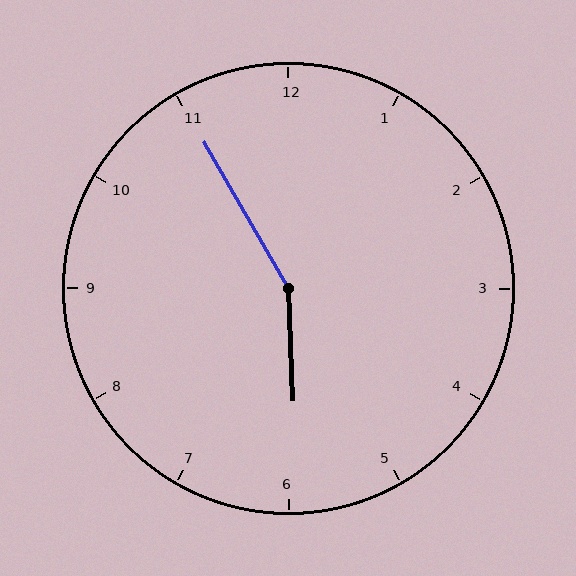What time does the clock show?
5:55.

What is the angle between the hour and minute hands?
Approximately 152 degrees.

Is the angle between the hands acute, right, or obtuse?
It is obtuse.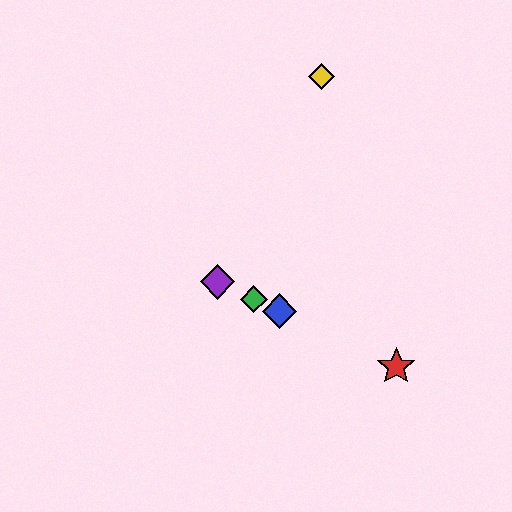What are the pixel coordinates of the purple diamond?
The purple diamond is at (217, 282).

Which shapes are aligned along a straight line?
The red star, the blue diamond, the green diamond, the purple diamond are aligned along a straight line.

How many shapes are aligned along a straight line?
4 shapes (the red star, the blue diamond, the green diamond, the purple diamond) are aligned along a straight line.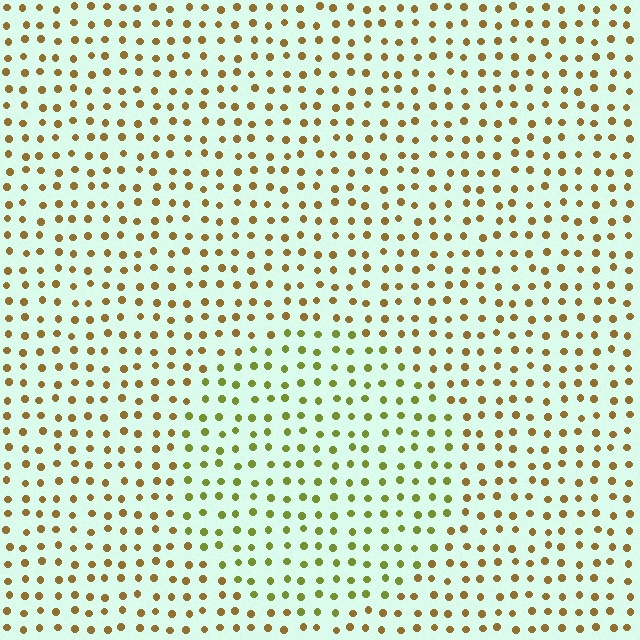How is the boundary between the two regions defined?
The boundary is defined purely by a slight shift in hue (about 38 degrees). Spacing, size, and orientation are identical on both sides.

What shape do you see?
I see a circle.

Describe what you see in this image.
The image is filled with small brown elements in a uniform arrangement. A circle-shaped region is visible where the elements are tinted to a slightly different hue, forming a subtle color boundary.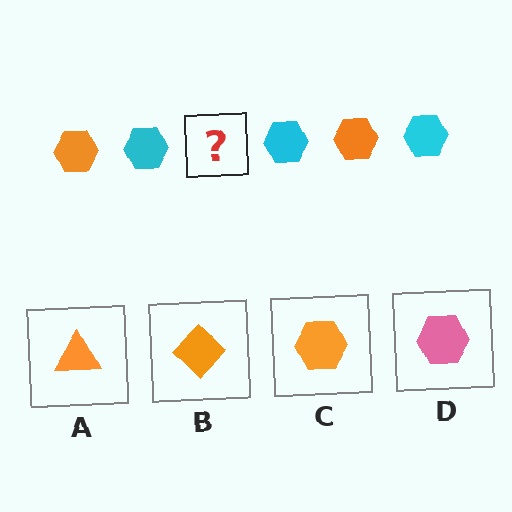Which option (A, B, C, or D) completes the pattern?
C.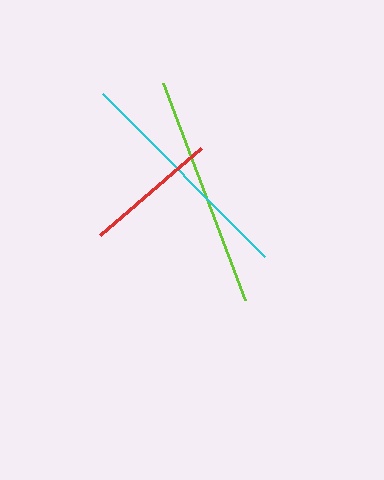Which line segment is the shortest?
The red line is the shortest at approximately 133 pixels.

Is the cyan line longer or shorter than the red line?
The cyan line is longer than the red line.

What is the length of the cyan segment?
The cyan segment is approximately 230 pixels long.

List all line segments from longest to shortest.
From longest to shortest: lime, cyan, red.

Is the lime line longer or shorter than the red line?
The lime line is longer than the red line.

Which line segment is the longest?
The lime line is the longest at approximately 232 pixels.